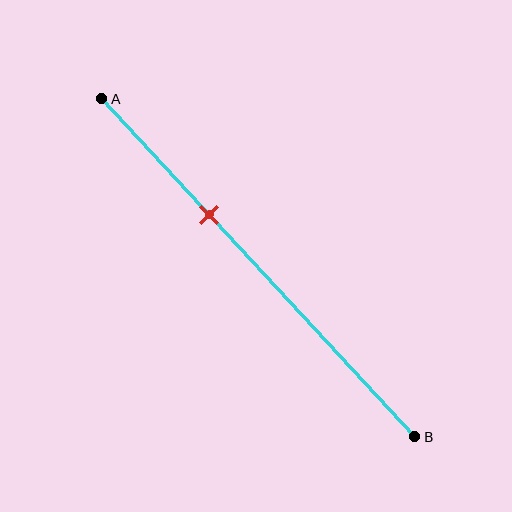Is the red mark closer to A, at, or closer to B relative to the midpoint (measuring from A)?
The red mark is closer to point A than the midpoint of segment AB.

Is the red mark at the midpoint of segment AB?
No, the mark is at about 35% from A, not at the 50% midpoint.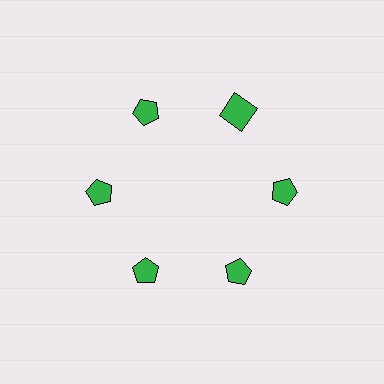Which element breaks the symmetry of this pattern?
The green square at roughly the 1 o'clock position breaks the symmetry. All other shapes are green pentagons.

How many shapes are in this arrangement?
There are 6 shapes arranged in a ring pattern.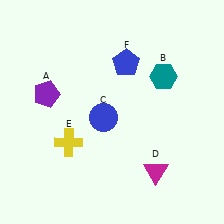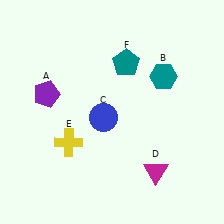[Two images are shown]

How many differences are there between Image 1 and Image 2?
There is 1 difference between the two images.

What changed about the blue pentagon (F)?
In Image 1, F is blue. In Image 2, it changed to teal.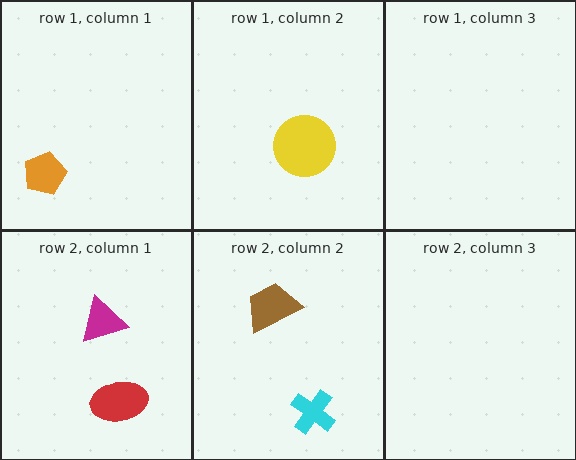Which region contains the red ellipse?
The row 2, column 1 region.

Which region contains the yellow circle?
The row 1, column 2 region.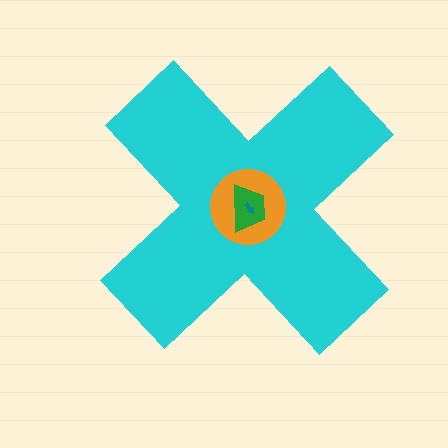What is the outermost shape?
The cyan cross.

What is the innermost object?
The teal arrow.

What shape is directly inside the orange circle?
The green trapezoid.